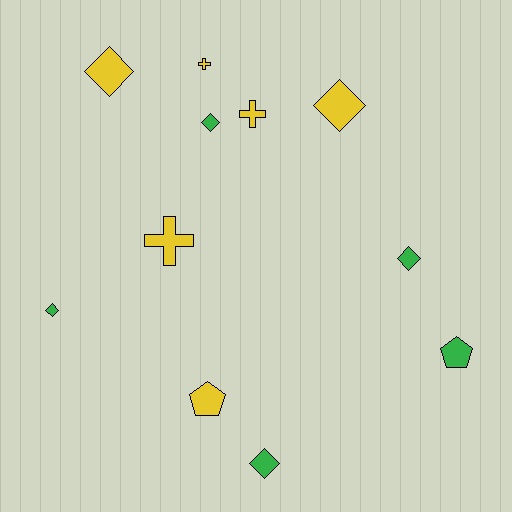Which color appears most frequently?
Yellow, with 6 objects.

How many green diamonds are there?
There are 4 green diamonds.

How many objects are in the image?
There are 11 objects.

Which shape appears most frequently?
Diamond, with 6 objects.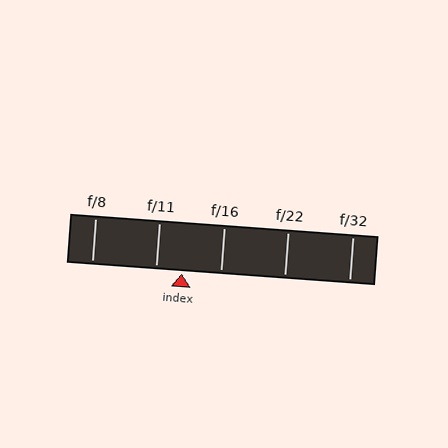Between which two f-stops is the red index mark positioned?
The index mark is between f/11 and f/16.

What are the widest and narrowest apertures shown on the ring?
The widest aperture shown is f/8 and the narrowest is f/32.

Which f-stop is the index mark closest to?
The index mark is closest to f/11.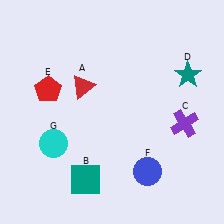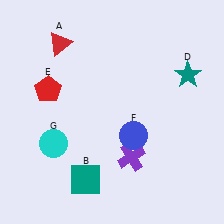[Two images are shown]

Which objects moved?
The objects that moved are: the red triangle (A), the purple cross (C), the blue circle (F).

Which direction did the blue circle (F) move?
The blue circle (F) moved up.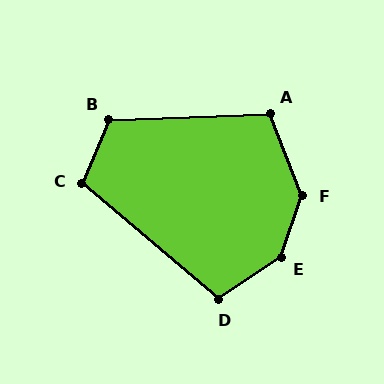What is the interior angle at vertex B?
Approximately 115 degrees (obtuse).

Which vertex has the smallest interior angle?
D, at approximately 106 degrees.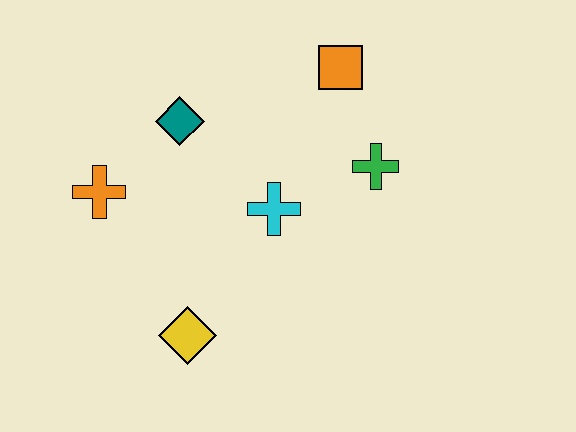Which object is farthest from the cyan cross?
The orange cross is farthest from the cyan cross.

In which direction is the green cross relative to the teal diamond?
The green cross is to the right of the teal diamond.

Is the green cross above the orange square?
No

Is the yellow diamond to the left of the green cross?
Yes